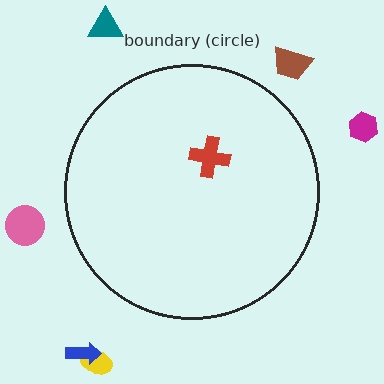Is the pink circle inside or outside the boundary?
Outside.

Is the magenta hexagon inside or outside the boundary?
Outside.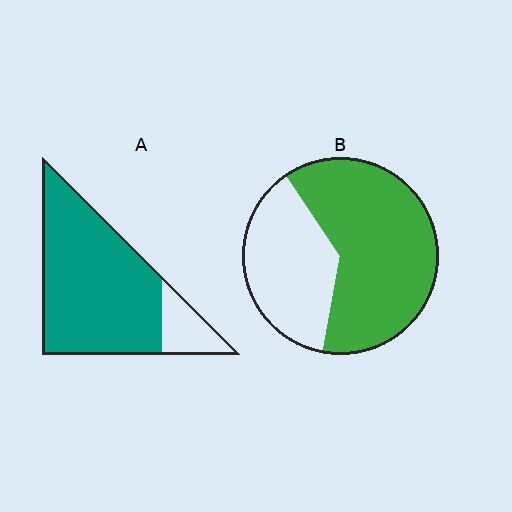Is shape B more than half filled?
Yes.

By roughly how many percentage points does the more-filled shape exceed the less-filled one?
By roughly 20 percentage points (A over B).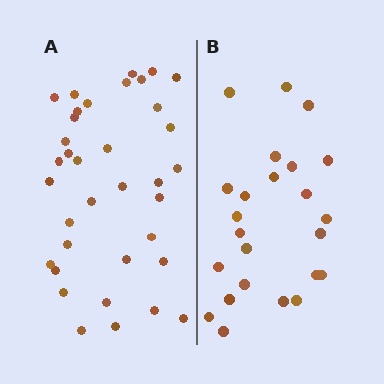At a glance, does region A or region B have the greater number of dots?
Region A (the left region) has more dots.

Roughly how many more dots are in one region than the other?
Region A has roughly 12 or so more dots than region B.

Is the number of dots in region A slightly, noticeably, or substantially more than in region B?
Region A has substantially more. The ratio is roughly 1.5 to 1.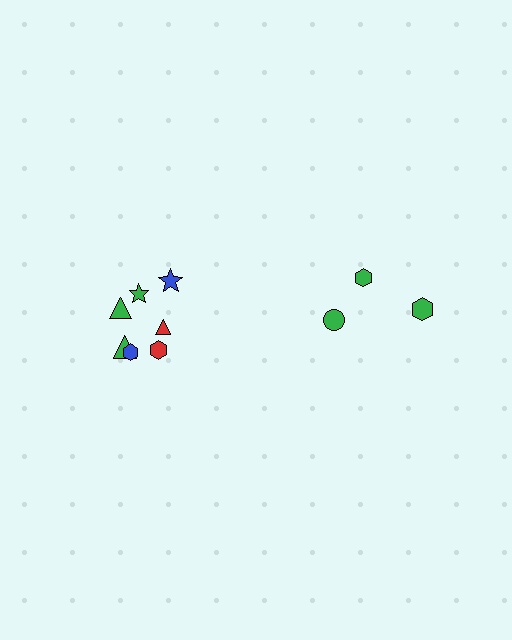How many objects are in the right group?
There are 3 objects.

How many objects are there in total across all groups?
There are 10 objects.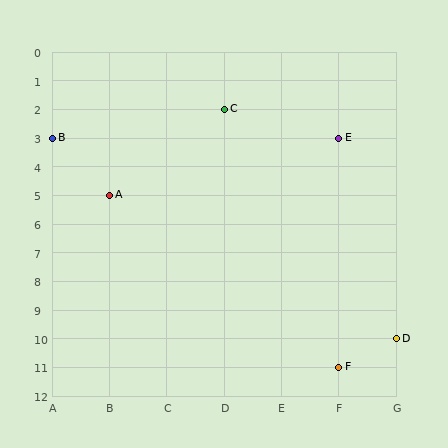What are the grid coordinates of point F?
Point F is at grid coordinates (F, 11).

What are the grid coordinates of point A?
Point A is at grid coordinates (B, 5).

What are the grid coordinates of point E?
Point E is at grid coordinates (F, 3).